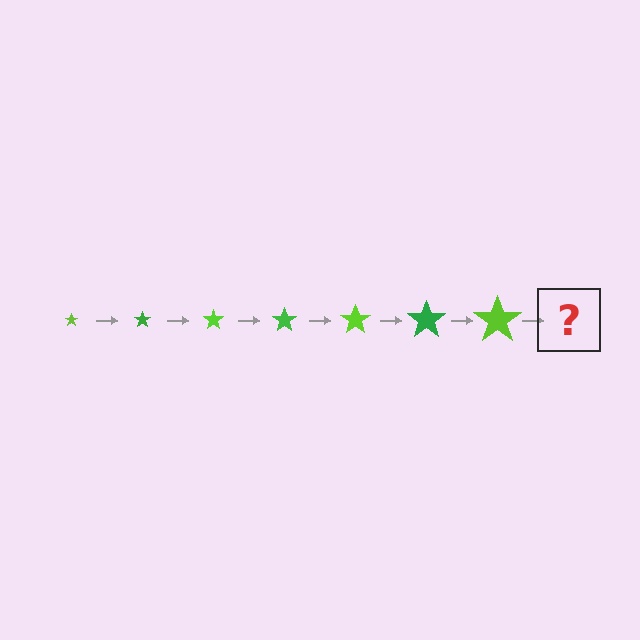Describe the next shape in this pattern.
It should be a green star, larger than the previous one.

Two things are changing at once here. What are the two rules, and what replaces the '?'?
The two rules are that the star grows larger each step and the color cycles through lime and green. The '?' should be a green star, larger than the previous one.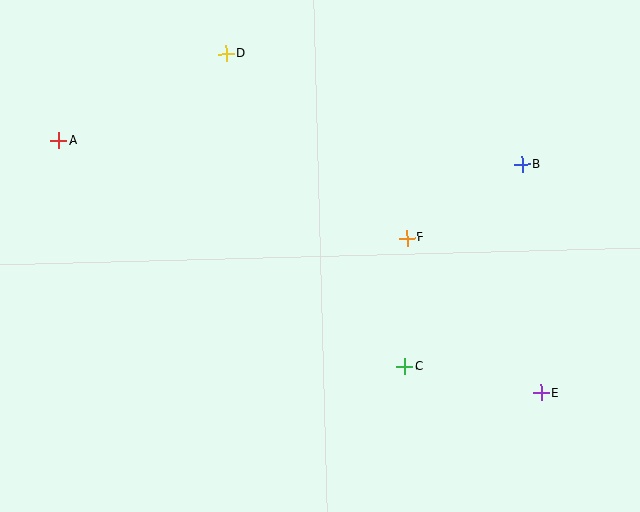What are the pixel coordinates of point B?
Point B is at (522, 165).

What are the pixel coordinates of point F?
Point F is at (407, 238).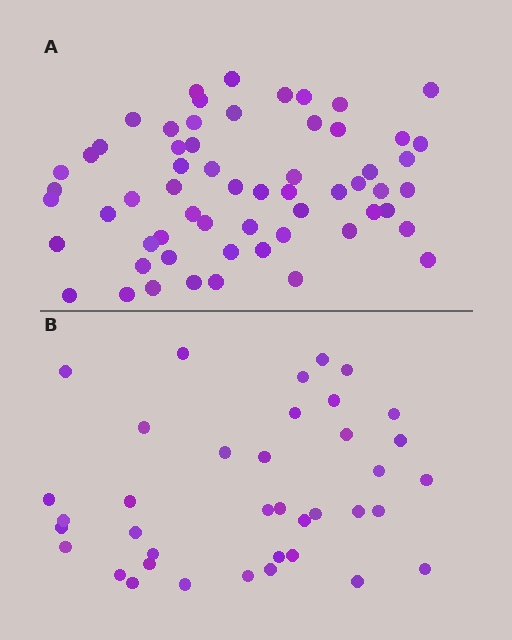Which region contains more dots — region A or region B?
Region A (the top region) has more dots.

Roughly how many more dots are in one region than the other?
Region A has approximately 20 more dots than region B.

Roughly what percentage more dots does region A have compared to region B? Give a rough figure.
About 60% more.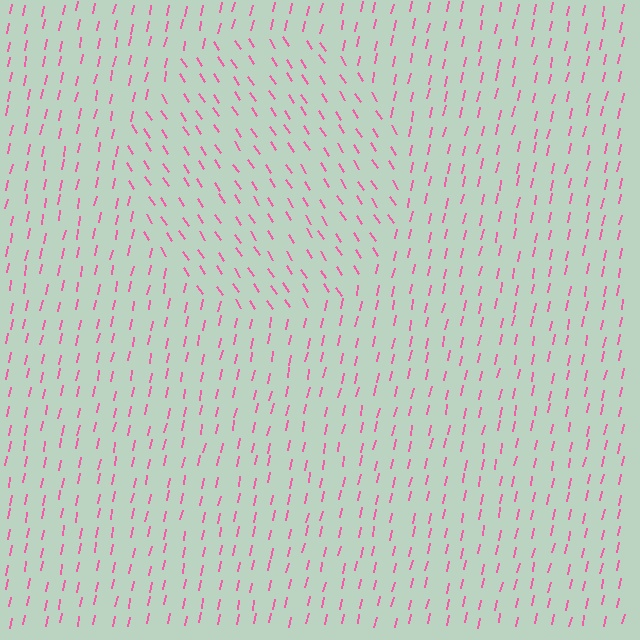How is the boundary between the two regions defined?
The boundary is defined purely by a change in line orientation (approximately 45 degrees difference). All lines are the same color and thickness.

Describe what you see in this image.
The image is filled with small pink line segments. A circle region in the image has lines oriented differently from the surrounding lines, creating a visible texture boundary.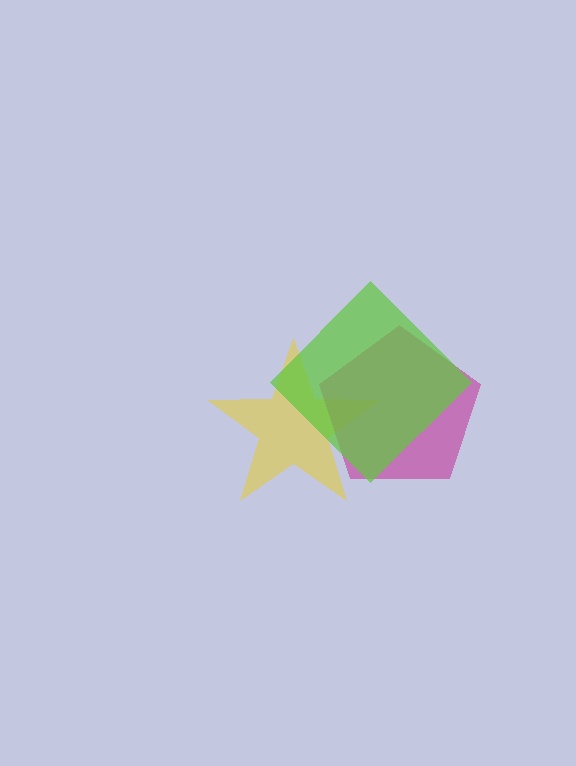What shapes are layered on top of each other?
The layered shapes are: a yellow star, a magenta pentagon, a lime diamond.